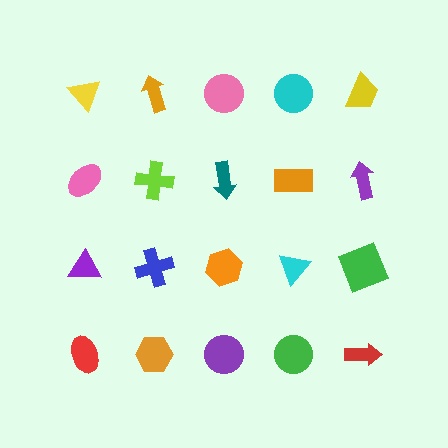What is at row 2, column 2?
A lime cross.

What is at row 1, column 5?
A yellow trapezoid.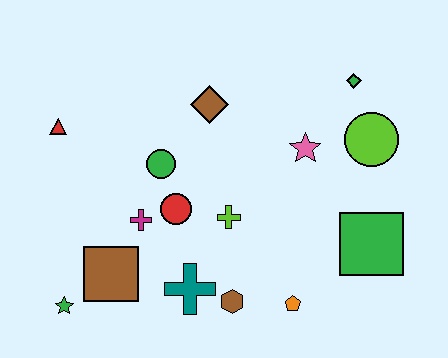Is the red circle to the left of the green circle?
No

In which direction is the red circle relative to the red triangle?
The red circle is to the right of the red triangle.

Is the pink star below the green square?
No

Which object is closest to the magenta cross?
The red circle is closest to the magenta cross.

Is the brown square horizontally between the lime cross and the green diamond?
No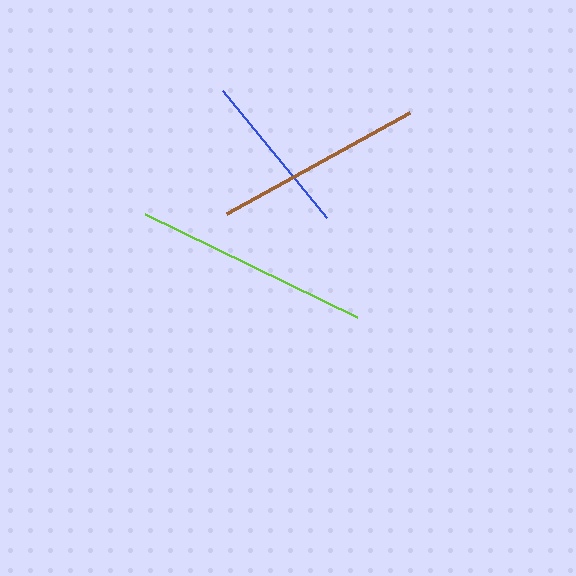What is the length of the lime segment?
The lime segment is approximately 235 pixels long.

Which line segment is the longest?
The lime line is the longest at approximately 235 pixels.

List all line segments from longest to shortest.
From longest to shortest: lime, brown, blue.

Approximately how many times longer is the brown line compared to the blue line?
The brown line is approximately 1.3 times the length of the blue line.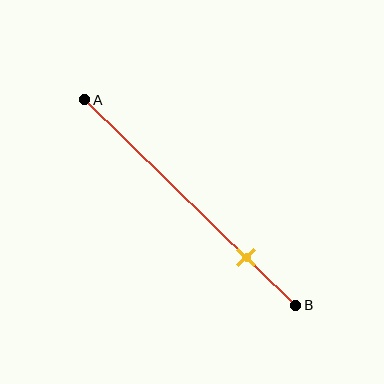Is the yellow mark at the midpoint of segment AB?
No, the mark is at about 75% from A, not at the 50% midpoint.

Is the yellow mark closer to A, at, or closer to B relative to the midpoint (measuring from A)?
The yellow mark is closer to point B than the midpoint of segment AB.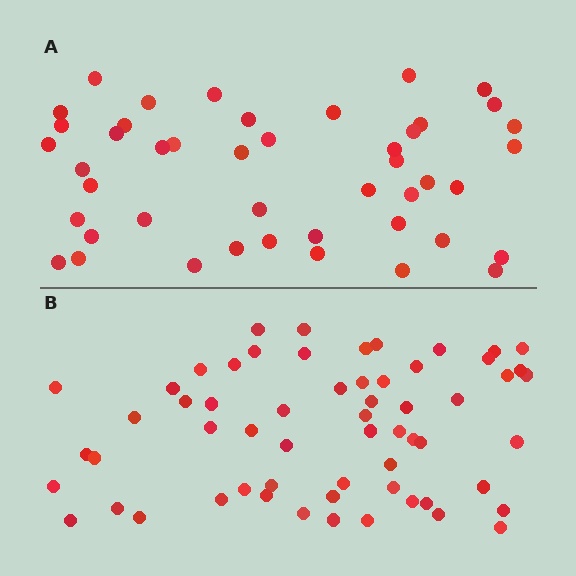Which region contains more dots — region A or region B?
Region B (the bottom region) has more dots.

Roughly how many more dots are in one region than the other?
Region B has approximately 15 more dots than region A.